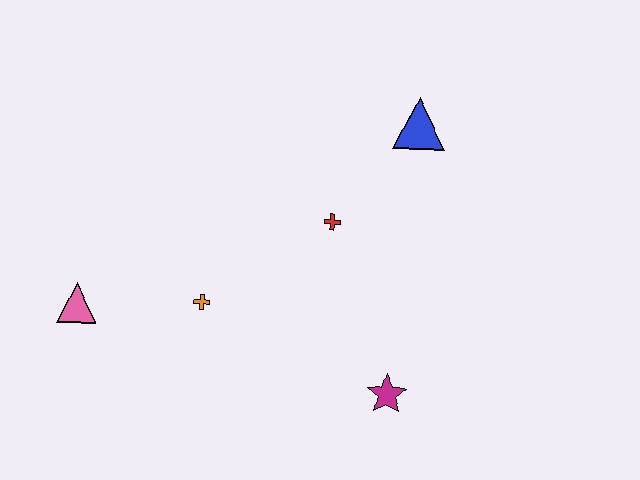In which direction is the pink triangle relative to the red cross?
The pink triangle is to the left of the red cross.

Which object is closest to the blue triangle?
The red cross is closest to the blue triangle.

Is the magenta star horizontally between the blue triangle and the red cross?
Yes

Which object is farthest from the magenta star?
The pink triangle is farthest from the magenta star.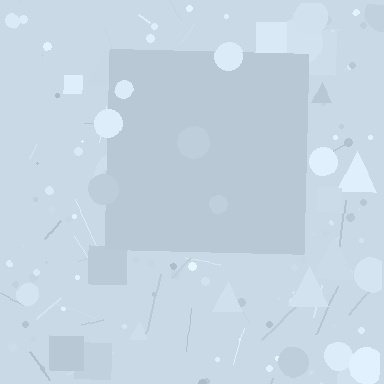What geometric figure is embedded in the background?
A square is embedded in the background.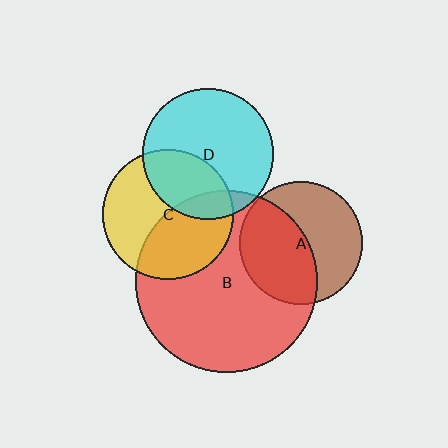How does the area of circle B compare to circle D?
Approximately 2.0 times.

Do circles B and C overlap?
Yes.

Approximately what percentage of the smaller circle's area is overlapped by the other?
Approximately 45%.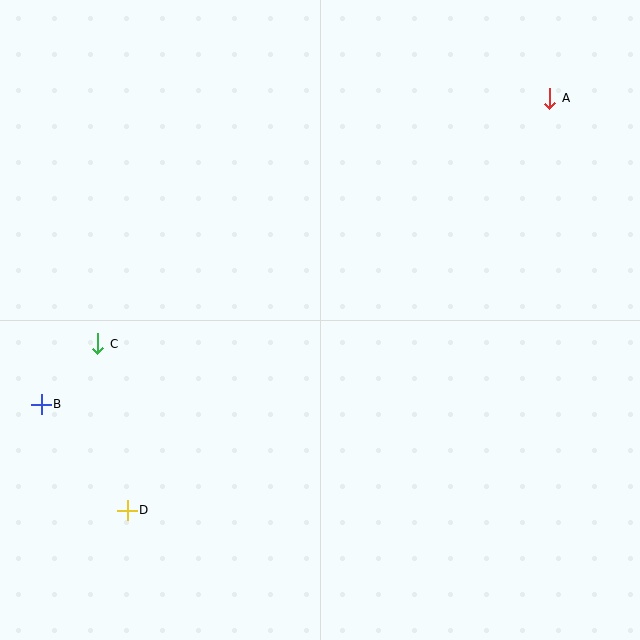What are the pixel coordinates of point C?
Point C is at (98, 344).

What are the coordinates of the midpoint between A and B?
The midpoint between A and B is at (296, 251).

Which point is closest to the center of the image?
Point C at (98, 344) is closest to the center.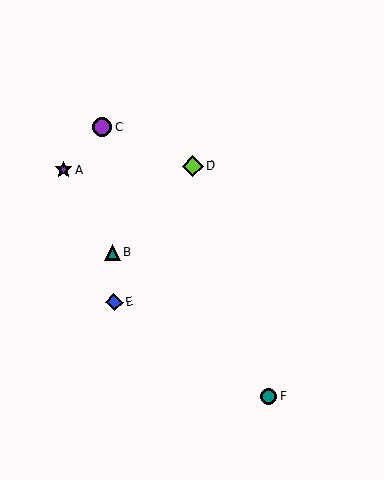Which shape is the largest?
The lime diamond (labeled D) is the largest.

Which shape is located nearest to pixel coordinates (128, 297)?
The blue diamond (labeled E) at (114, 302) is nearest to that location.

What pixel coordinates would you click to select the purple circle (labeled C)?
Click at (102, 127) to select the purple circle C.